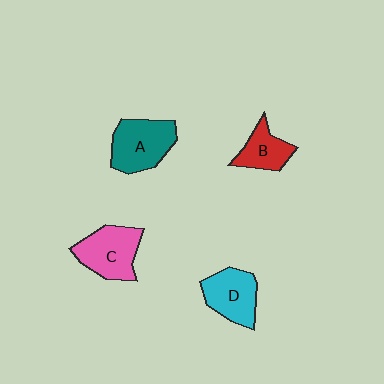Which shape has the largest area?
Shape A (teal).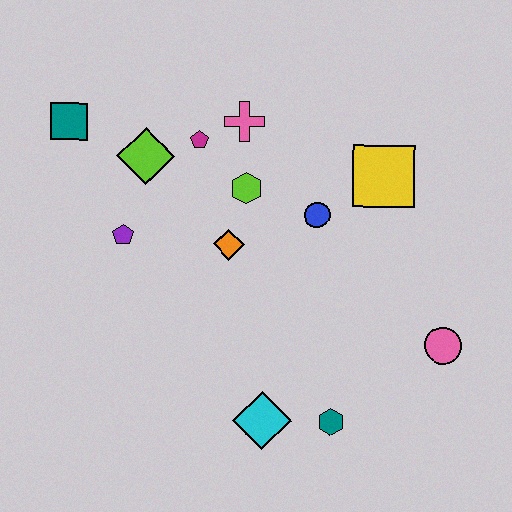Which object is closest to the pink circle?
The teal hexagon is closest to the pink circle.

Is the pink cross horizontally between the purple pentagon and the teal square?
No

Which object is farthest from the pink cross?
The teal hexagon is farthest from the pink cross.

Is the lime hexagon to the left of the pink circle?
Yes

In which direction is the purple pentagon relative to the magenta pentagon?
The purple pentagon is below the magenta pentagon.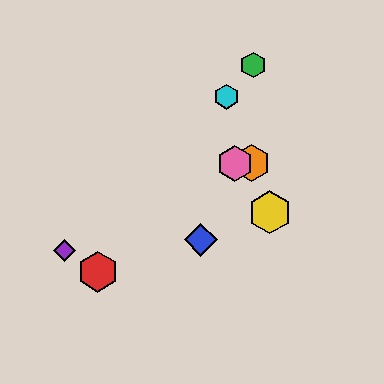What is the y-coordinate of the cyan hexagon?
The cyan hexagon is at y≈97.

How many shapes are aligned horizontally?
2 shapes (the orange hexagon, the pink hexagon) are aligned horizontally.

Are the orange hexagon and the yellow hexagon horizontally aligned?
No, the orange hexagon is at y≈163 and the yellow hexagon is at y≈212.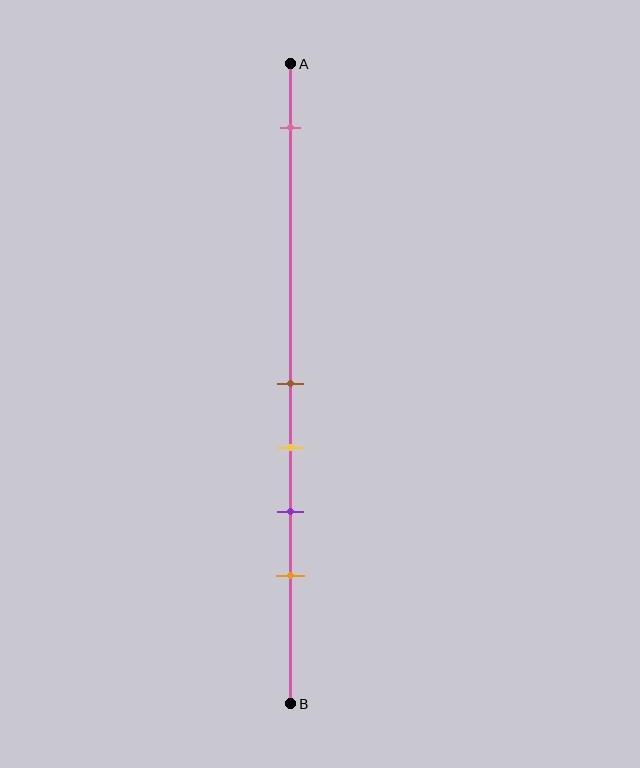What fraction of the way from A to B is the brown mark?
The brown mark is approximately 50% (0.5) of the way from A to B.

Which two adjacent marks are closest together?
The brown and yellow marks are the closest adjacent pair.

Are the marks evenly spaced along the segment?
No, the marks are not evenly spaced.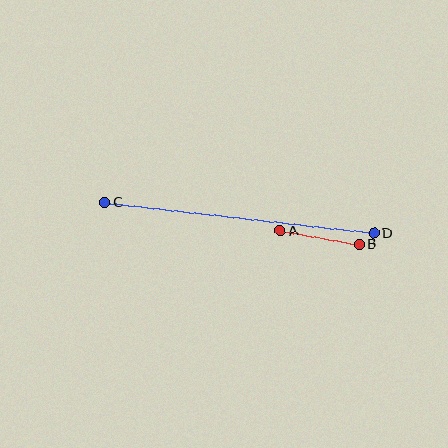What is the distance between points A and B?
The distance is approximately 80 pixels.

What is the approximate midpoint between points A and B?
The midpoint is at approximately (320, 238) pixels.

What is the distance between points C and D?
The distance is approximately 271 pixels.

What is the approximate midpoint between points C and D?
The midpoint is at approximately (239, 218) pixels.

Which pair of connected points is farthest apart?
Points C and D are farthest apart.